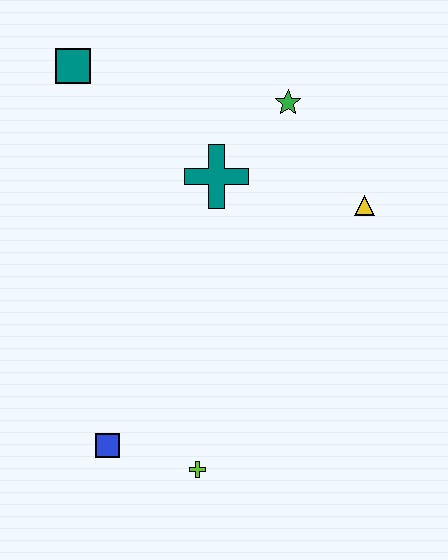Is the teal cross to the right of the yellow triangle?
No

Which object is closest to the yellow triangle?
The green star is closest to the yellow triangle.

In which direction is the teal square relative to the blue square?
The teal square is above the blue square.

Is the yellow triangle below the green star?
Yes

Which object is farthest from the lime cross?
The teal square is farthest from the lime cross.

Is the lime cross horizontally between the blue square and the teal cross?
Yes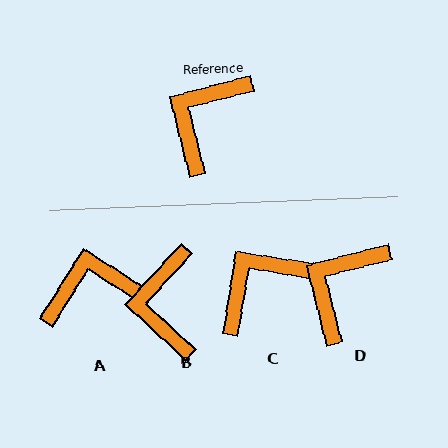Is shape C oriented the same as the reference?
No, it is off by about 23 degrees.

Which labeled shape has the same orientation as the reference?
D.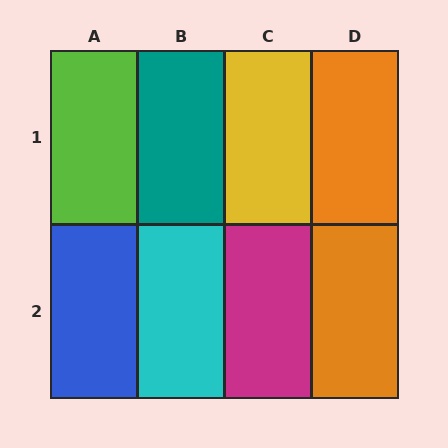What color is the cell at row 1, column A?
Lime.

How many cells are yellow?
1 cell is yellow.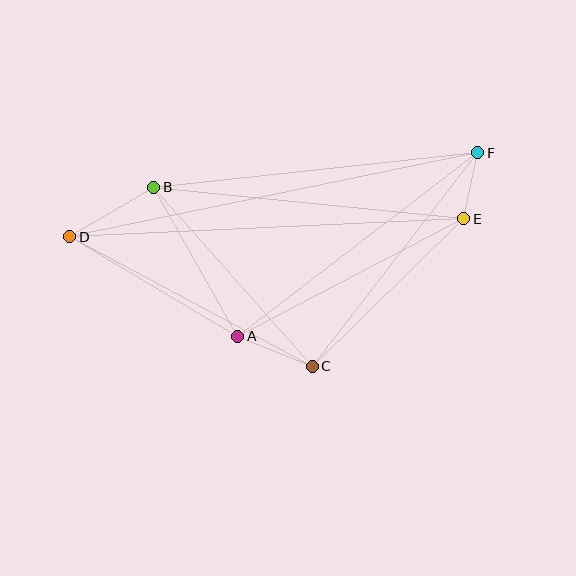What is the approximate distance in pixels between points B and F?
The distance between B and F is approximately 326 pixels.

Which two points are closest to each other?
Points E and F are closest to each other.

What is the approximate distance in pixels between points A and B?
The distance between A and B is approximately 171 pixels.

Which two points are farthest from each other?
Points D and F are farthest from each other.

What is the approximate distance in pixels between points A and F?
The distance between A and F is approximately 302 pixels.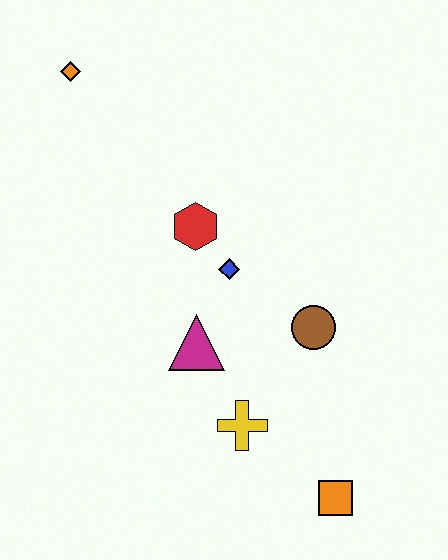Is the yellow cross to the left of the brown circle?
Yes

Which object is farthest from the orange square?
The orange diamond is farthest from the orange square.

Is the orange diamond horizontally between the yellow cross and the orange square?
No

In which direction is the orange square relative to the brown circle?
The orange square is below the brown circle.